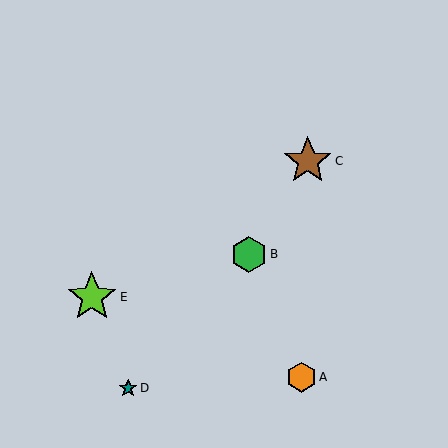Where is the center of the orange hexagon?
The center of the orange hexagon is at (301, 377).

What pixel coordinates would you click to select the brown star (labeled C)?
Click at (308, 161) to select the brown star C.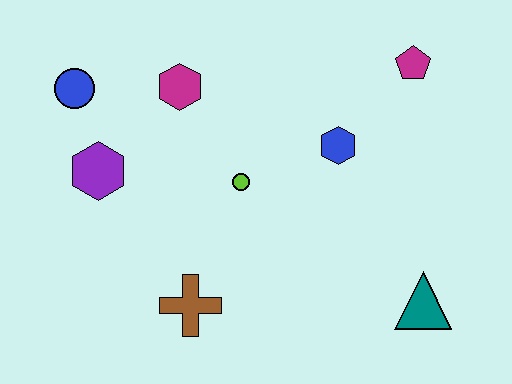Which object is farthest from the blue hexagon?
The blue circle is farthest from the blue hexagon.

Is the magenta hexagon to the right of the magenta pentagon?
No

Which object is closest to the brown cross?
The lime circle is closest to the brown cross.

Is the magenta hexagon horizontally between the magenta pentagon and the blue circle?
Yes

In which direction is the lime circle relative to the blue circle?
The lime circle is to the right of the blue circle.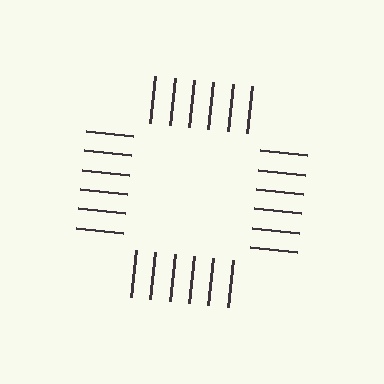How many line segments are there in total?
24 — 6 along each of the 4 edges.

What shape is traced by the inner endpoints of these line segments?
An illusory square — the line segments terminate on its edges but no continuous stroke is drawn.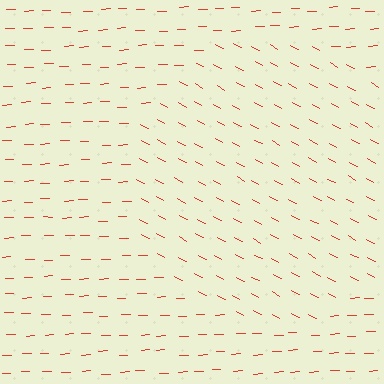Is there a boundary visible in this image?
Yes, there is a texture boundary formed by a change in line orientation.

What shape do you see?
I see a circle.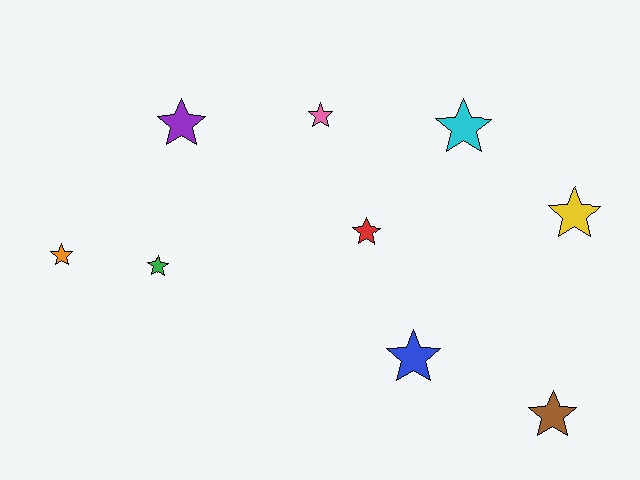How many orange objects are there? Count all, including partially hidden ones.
There is 1 orange object.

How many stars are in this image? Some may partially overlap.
There are 9 stars.